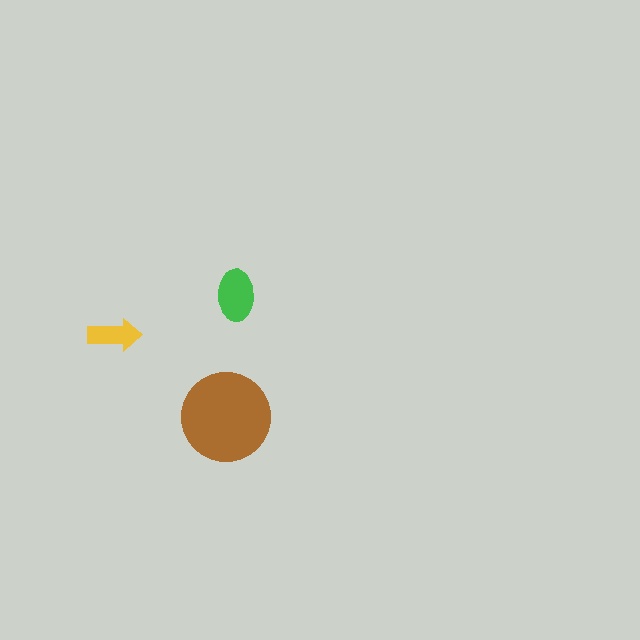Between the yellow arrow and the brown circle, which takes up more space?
The brown circle.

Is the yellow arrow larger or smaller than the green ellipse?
Smaller.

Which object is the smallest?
The yellow arrow.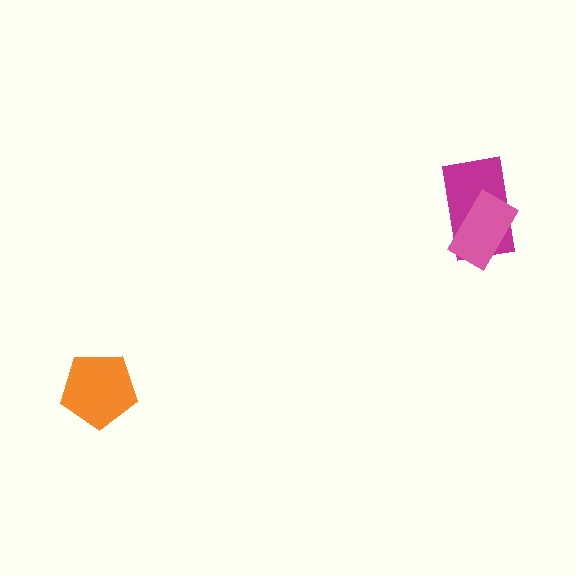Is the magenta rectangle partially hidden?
Yes, it is partially covered by another shape.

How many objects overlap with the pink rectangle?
1 object overlaps with the pink rectangle.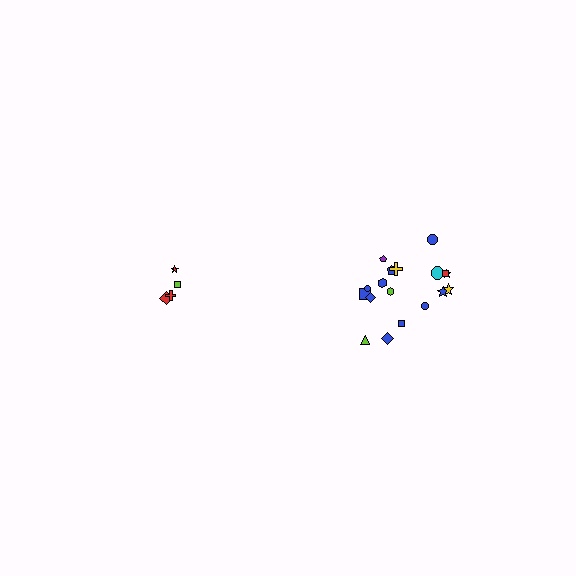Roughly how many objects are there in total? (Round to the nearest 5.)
Roughly 20 objects in total.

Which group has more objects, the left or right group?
The right group.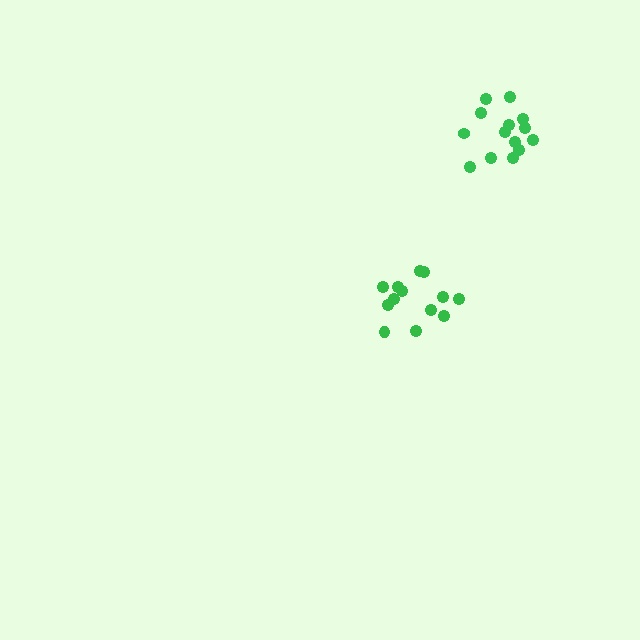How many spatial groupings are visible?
There are 2 spatial groupings.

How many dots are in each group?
Group 1: 14 dots, Group 2: 13 dots (27 total).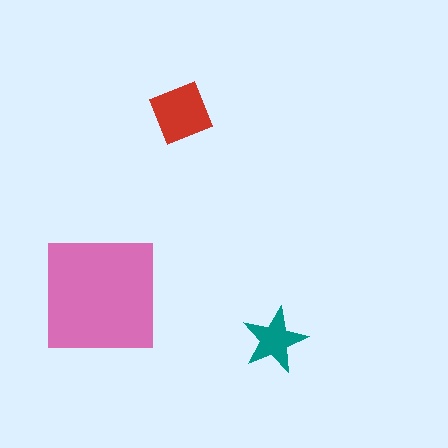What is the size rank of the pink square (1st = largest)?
1st.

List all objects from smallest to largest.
The teal star, the red diamond, the pink square.